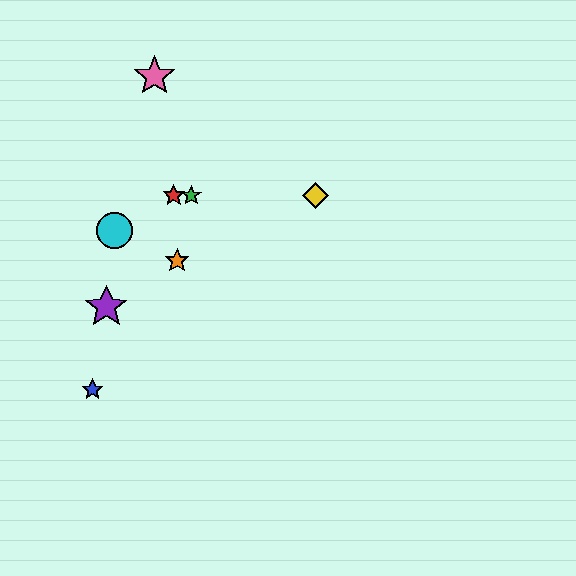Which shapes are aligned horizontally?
The red star, the green star, the yellow diamond are aligned horizontally.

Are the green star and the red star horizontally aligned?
Yes, both are at y≈195.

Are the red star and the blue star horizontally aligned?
No, the red star is at y≈195 and the blue star is at y≈390.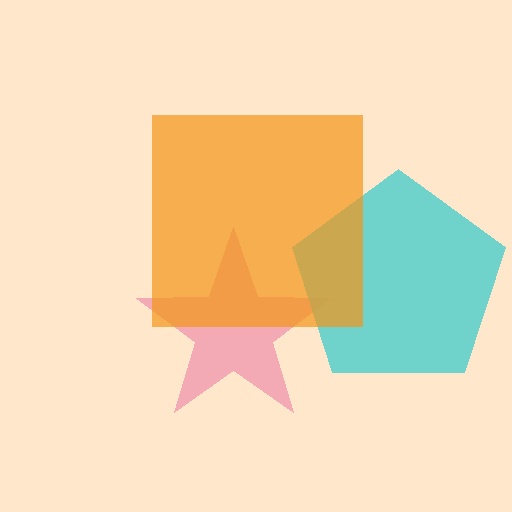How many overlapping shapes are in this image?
There are 3 overlapping shapes in the image.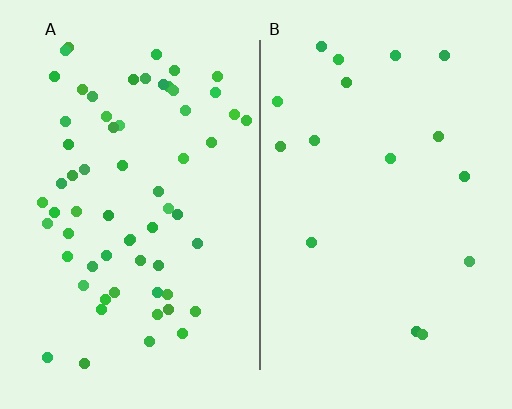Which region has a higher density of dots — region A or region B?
A (the left).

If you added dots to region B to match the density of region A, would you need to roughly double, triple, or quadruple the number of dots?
Approximately quadruple.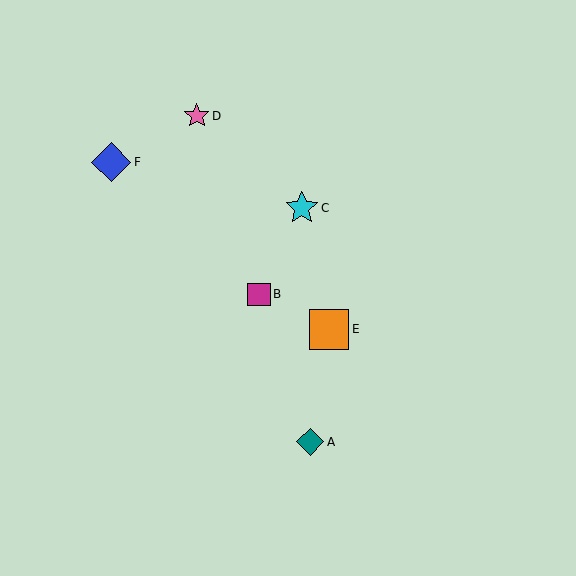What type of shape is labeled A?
Shape A is a teal diamond.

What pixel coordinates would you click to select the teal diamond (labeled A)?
Click at (310, 442) to select the teal diamond A.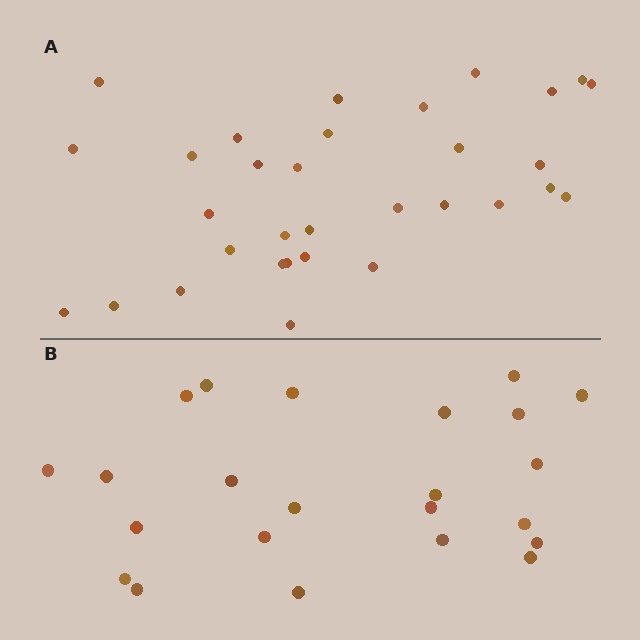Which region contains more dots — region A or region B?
Region A (the top region) has more dots.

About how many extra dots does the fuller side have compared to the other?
Region A has roughly 8 or so more dots than region B.